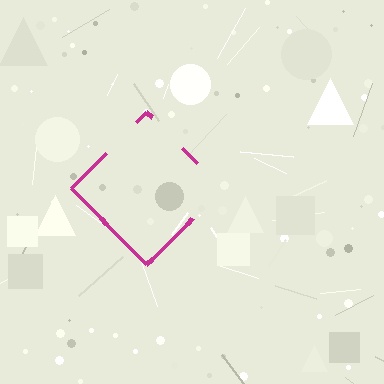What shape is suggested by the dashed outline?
The dashed outline suggests a diamond.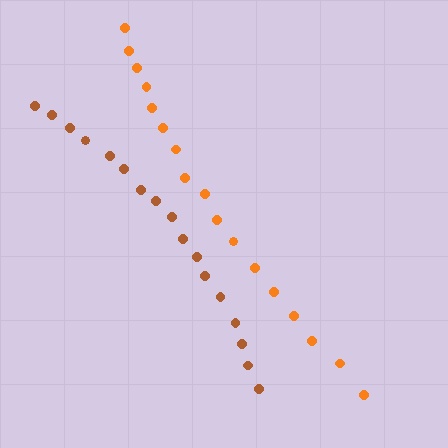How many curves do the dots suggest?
There are 2 distinct paths.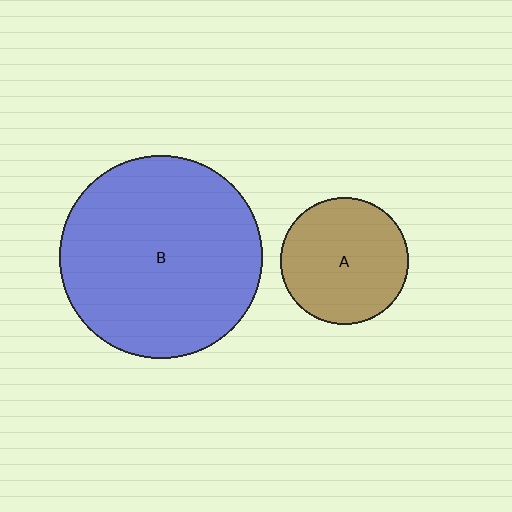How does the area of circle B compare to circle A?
Approximately 2.5 times.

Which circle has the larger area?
Circle B (blue).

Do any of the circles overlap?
No, none of the circles overlap.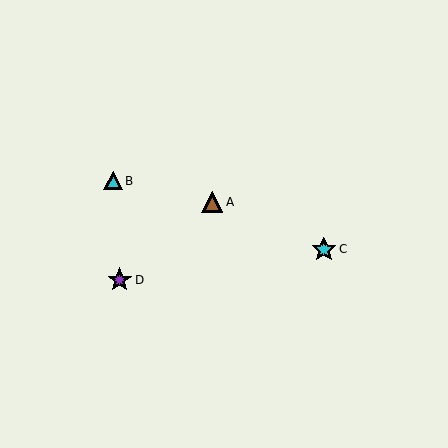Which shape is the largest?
The cyan star (labeled C) is the largest.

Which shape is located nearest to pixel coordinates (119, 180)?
The cyan triangle (labeled B) at (113, 181) is nearest to that location.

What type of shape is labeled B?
Shape B is a cyan triangle.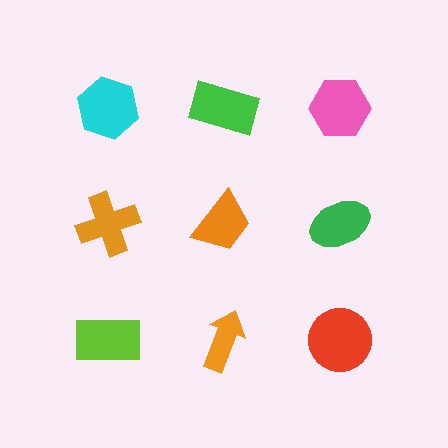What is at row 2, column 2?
An orange trapezoid.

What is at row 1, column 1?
A cyan hexagon.